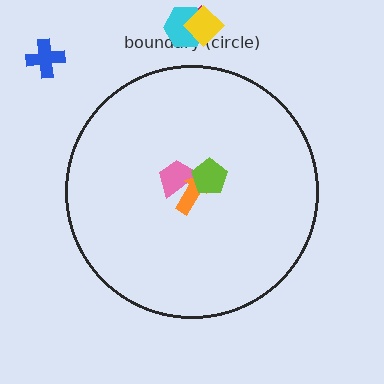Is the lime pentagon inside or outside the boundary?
Inside.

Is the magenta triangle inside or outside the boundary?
Outside.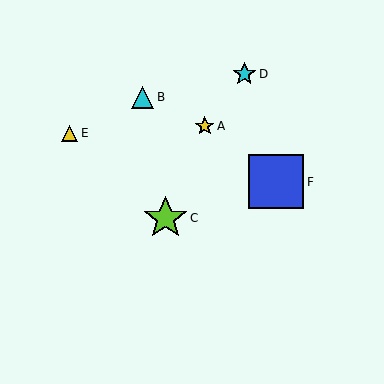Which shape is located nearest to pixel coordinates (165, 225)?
The lime star (labeled C) at (165, 218) is nearest to that location.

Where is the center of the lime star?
The center of the lime star is at (165, 218).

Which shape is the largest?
The blue square (labeled F) is the largest.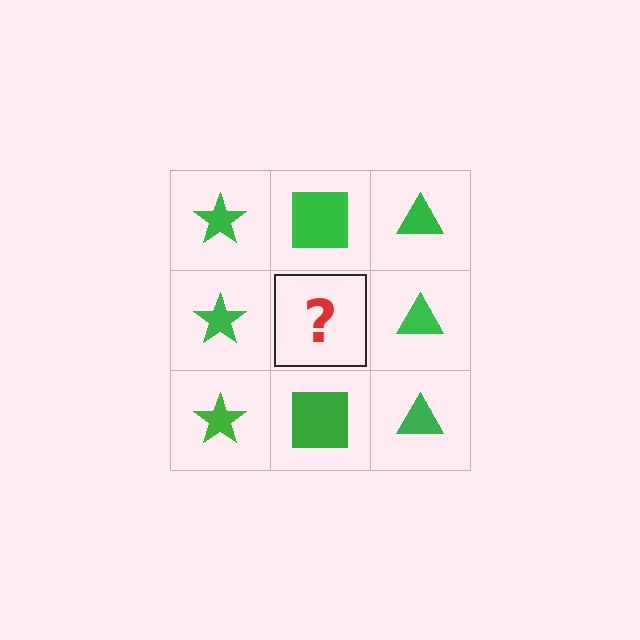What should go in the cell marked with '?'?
The missing cell should contain a green square.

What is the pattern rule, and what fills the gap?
The rule is that each column has a consistent shape. The gap should be filled with a green square.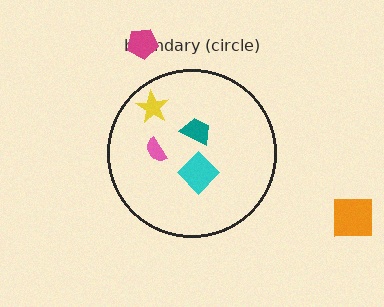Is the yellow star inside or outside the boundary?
Inside.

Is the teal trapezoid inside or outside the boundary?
Inside.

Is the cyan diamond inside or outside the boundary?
Inside.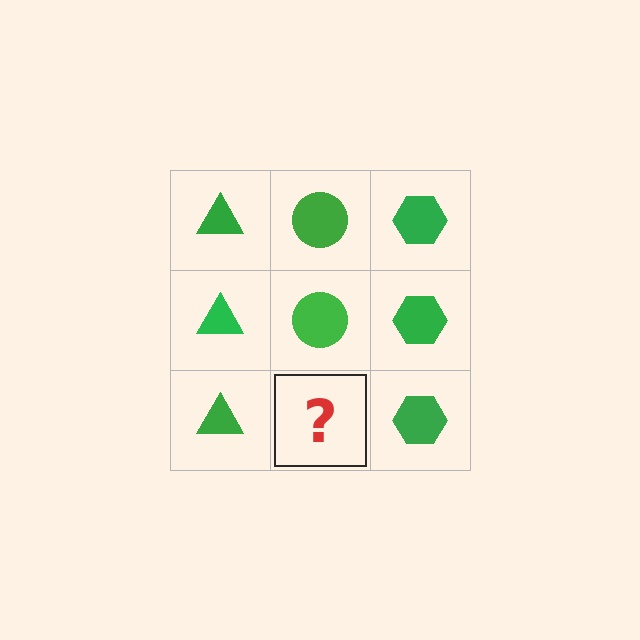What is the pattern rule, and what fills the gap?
The rule is that each column has a consistent shape. The gap should be filled with a green circle.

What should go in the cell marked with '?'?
The missing cell should contain a green circle.